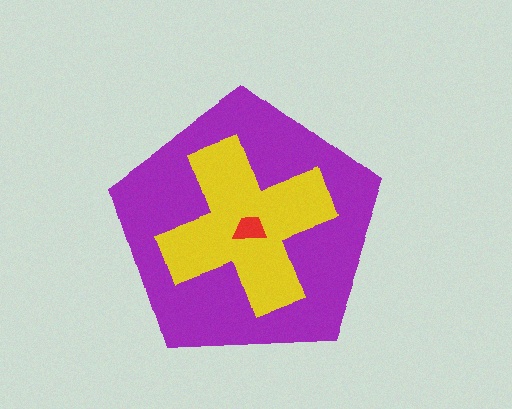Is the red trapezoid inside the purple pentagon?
Yes.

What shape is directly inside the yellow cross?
The red trapezoid.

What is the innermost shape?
The red trapezoid.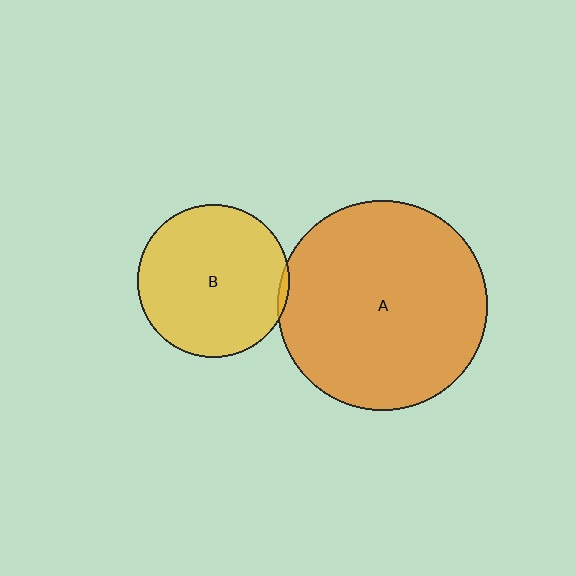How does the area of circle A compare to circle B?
Approximately 1.9 times.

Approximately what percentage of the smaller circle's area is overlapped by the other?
Approximately 5%.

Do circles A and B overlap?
Yes.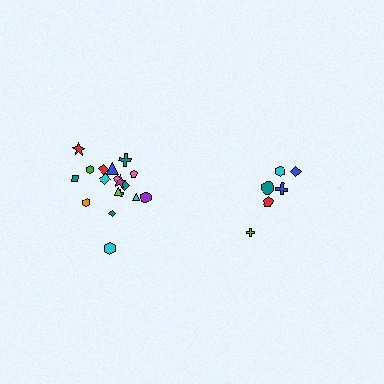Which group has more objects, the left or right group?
The left group.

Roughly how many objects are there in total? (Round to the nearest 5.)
Roughly 25 objects in total.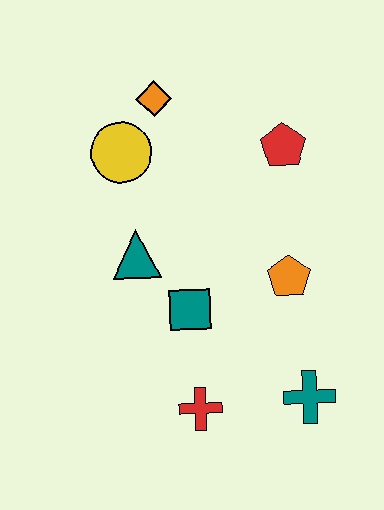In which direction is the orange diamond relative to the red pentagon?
The orange diamond is to the left of the red pentagon.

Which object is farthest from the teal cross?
The orange diamond is farthest from the teal cross.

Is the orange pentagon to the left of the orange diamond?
No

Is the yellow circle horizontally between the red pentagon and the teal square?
No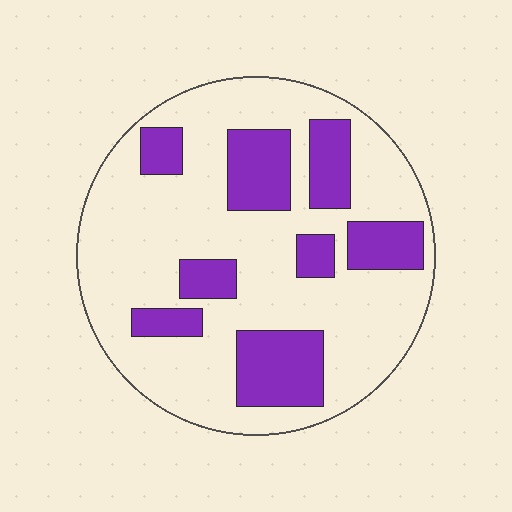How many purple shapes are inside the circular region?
8.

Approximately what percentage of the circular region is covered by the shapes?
Approximately 25%.